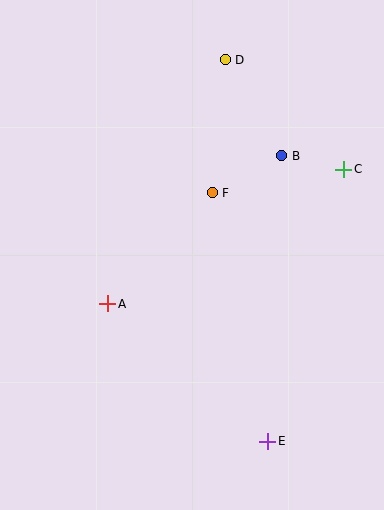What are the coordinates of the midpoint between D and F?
The midpoint between D and F is at (219, 126).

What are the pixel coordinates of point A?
Point A is at (108, 304).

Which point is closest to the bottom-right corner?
Point E is closest to the bottom-right corner.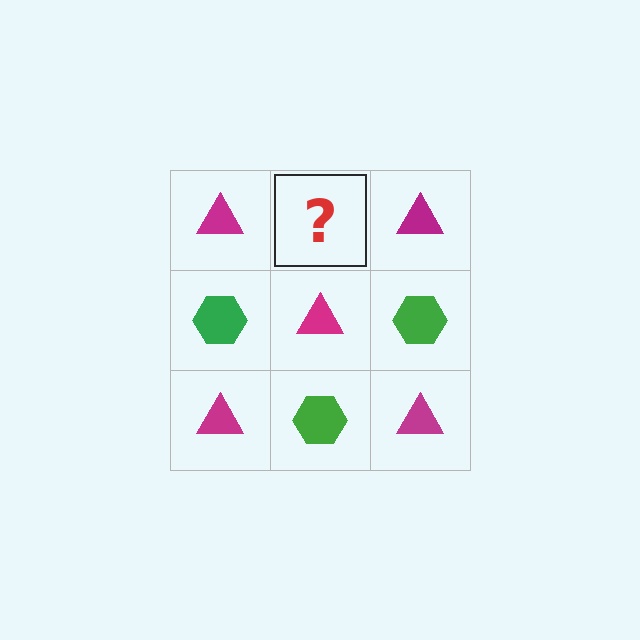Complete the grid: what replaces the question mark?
The question mark should be replaced with a green hexagon.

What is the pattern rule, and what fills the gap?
The rule is that it alternates magenta triangle and green hexagon in a checkerboard pattern. The gap should be filled with a green hexagon.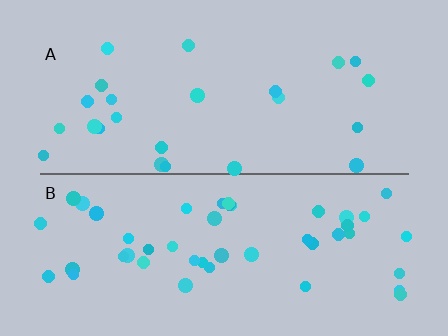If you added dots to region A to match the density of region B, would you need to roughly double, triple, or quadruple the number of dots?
Approximately double.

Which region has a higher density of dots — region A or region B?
B (the bottom).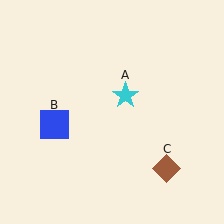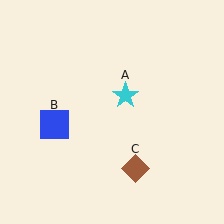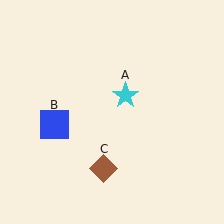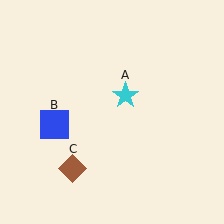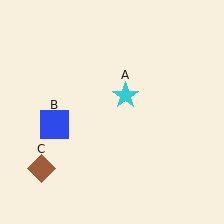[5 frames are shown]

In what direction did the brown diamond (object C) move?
The brown diamond (object C) moved left.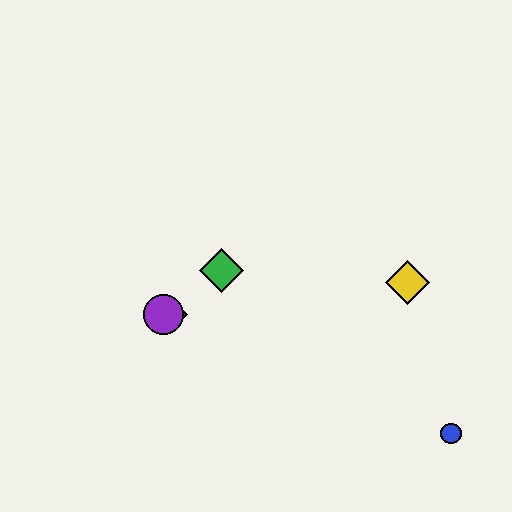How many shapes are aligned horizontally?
2 shapes (the red diamond, the purple circle) are aligned horizontally.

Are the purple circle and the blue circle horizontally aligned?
No, the purple circle is at y≈315 and the blue circle is at y≈433.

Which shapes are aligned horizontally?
The red diamond, the purple circle are aligned horizontally.